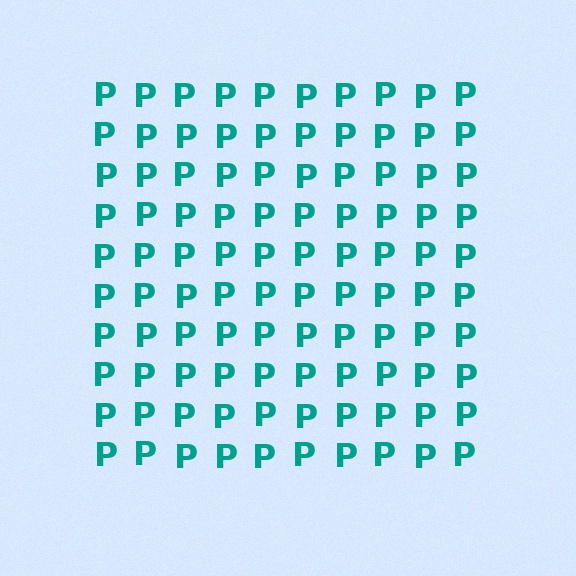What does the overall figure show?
The overall figure shows a square.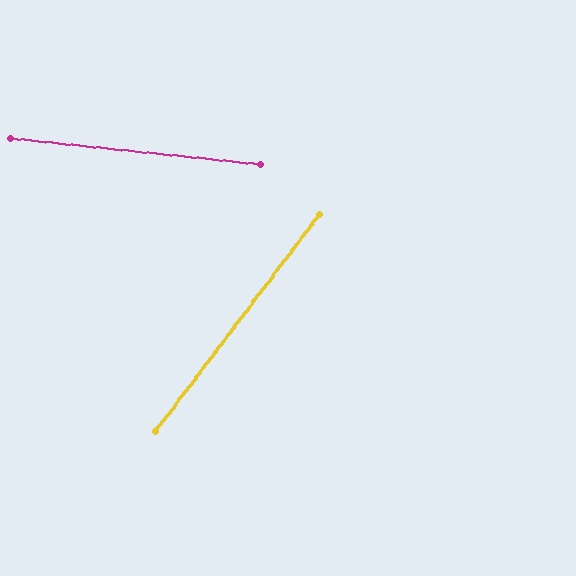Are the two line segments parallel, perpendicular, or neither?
Neither parallel nor perpendicular — they differ by about 59°.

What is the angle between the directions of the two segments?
Approximately 59 degrees.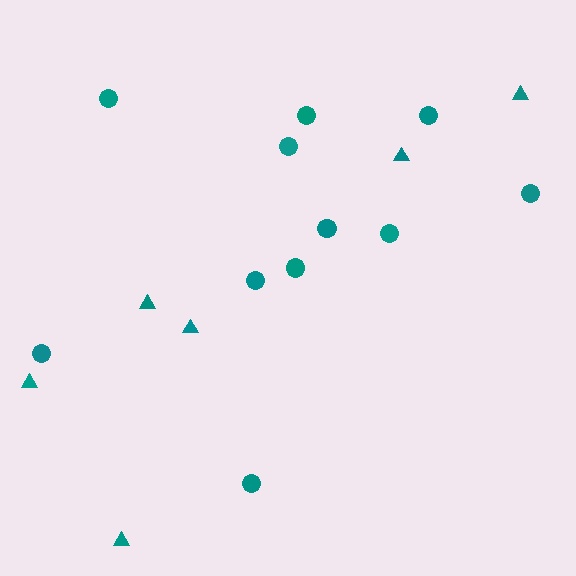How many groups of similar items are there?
There are 2 groups: one group of triangles (6) and one group of circles (11).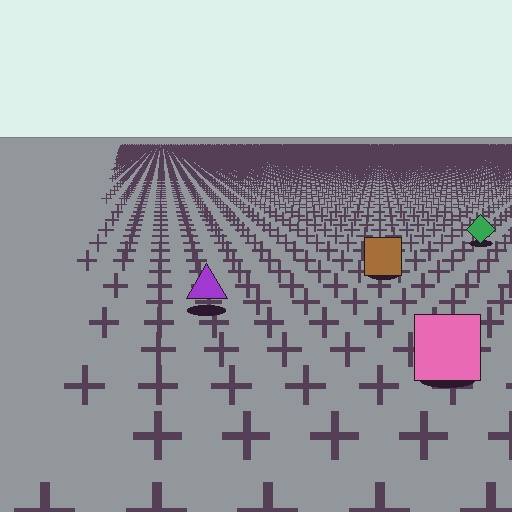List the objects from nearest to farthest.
From nearest to farthest: the pink square, the purple triangle, the brown square, the green diamond.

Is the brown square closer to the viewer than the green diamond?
Yes. The brown square is closer — you can tell from the texture gradient: the ground texture is coarser near it.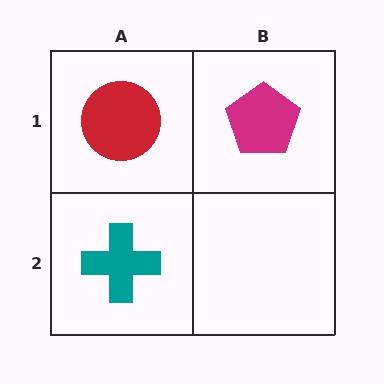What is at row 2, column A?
A teal cross.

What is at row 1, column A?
A red circle.